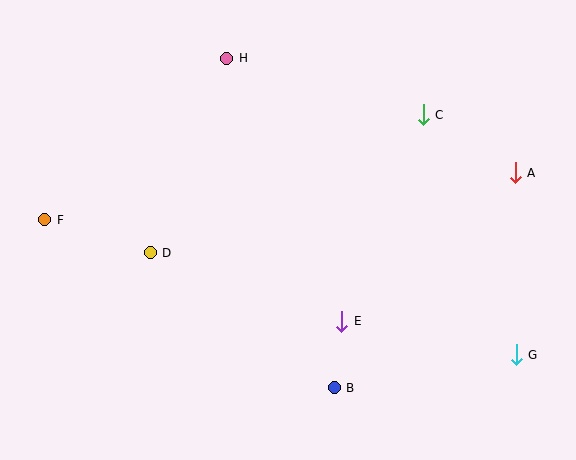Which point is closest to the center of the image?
Point E at (342, 321) is closest to the center.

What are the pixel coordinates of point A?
Point A is at (515, 173).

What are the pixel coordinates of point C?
Point C is at (423, 115).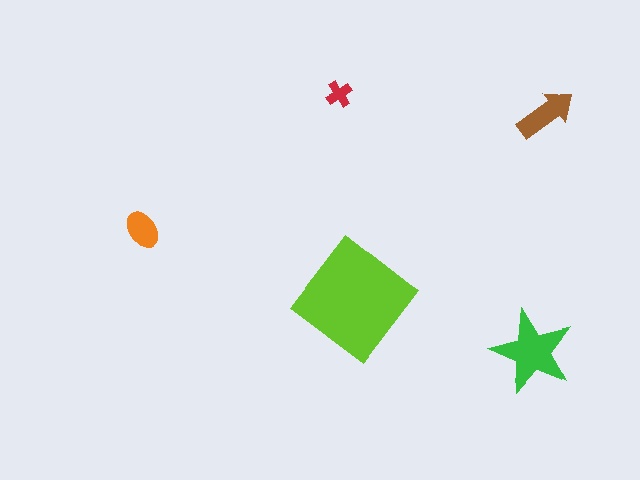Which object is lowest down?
The green star is bottommost.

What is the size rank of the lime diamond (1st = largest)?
1st.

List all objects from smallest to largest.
The red cross, the orange ellipse, the brown arrow, the green star, the lime diamond.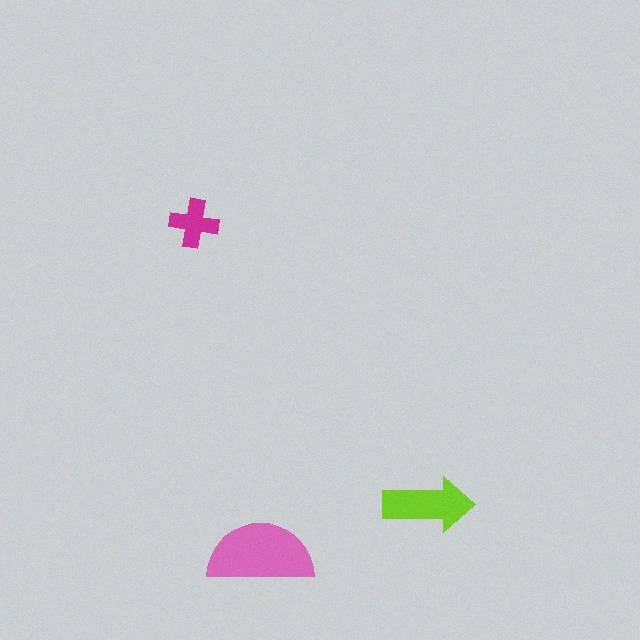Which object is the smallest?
The magenta cross.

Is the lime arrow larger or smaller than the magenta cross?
Larger.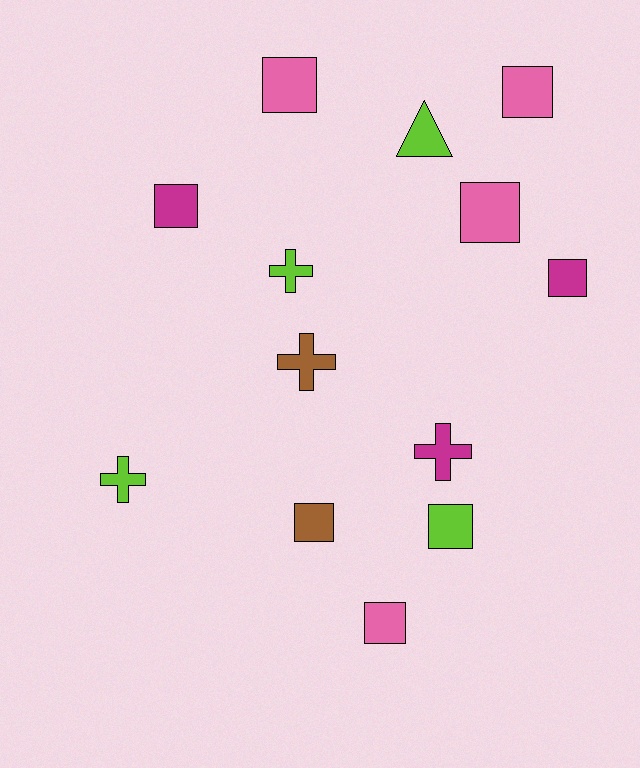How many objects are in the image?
There are 13 objects.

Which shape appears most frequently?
Square, with 8 objects.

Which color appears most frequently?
Lime, with 4 objects.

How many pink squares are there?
There are 4 pink squares.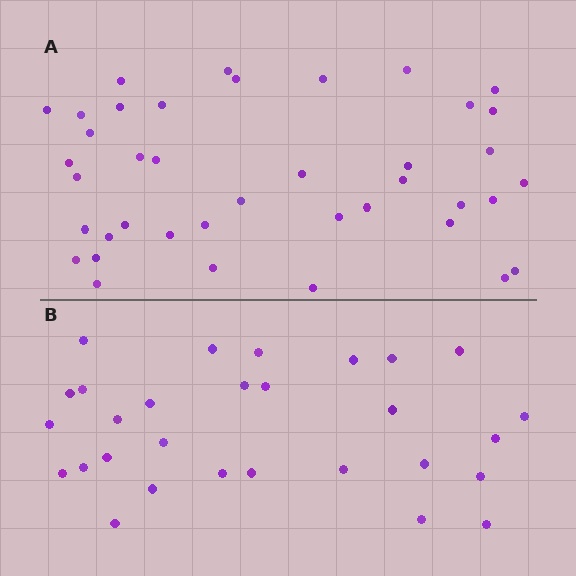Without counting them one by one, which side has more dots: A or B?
Region A (the top region) has more dots.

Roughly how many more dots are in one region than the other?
Region A has roughly 12 or so more dots than region B.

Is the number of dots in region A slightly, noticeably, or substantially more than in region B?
Region A has noticeably more, but not dramatically so. The ratio is roughly 1.4 to 1.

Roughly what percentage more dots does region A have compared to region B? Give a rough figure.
About 40% more.